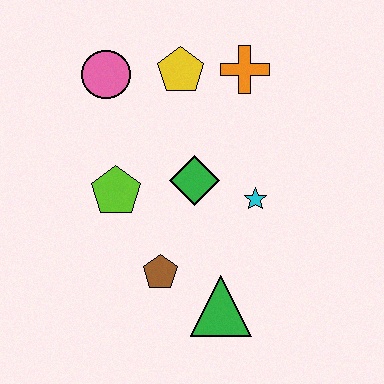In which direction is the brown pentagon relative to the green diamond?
The brown pentagon is below the green diamond.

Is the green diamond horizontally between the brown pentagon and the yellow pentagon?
No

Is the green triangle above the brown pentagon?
No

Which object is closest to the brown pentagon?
The green triangle is closest to the brown pentagon.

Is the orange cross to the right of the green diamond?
Yes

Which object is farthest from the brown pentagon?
The orange cross is farthest from the brown pentagon.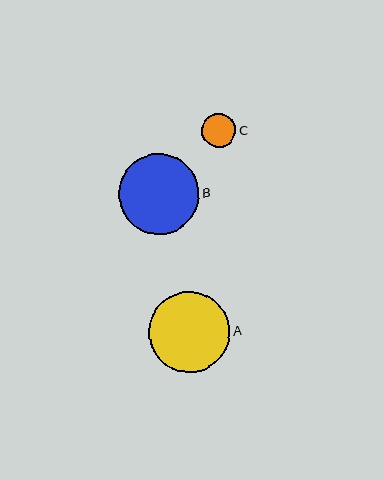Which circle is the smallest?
Circle C is the smallest with a size of approximately 34 pixels.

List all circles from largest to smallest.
From largest to smallest: A, B, C.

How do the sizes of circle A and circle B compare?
Circle A and circle B are approximately the same size.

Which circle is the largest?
Circle A is the largest with a size of approximately 81 pixels.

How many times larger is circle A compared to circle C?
Circle A is approximately 2.4 times the size of circle C.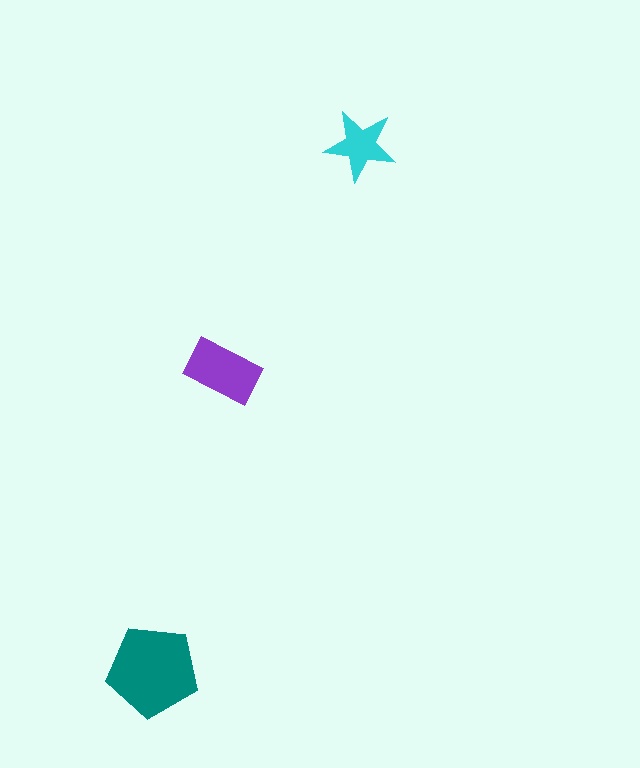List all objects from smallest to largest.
The cyan star, the purple rectangle, the teal pentagon.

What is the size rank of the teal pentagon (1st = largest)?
1st.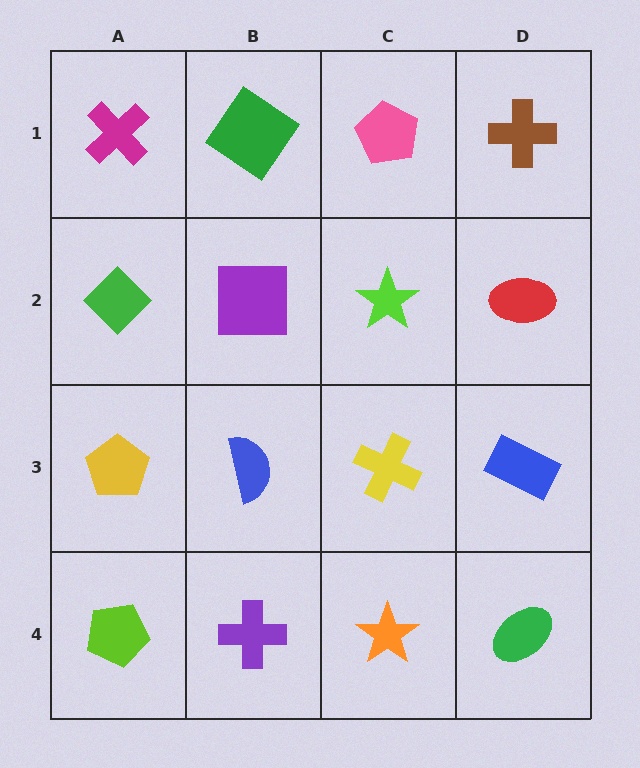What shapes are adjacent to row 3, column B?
A purple square (row 2, column B), a purple cross (row 4, column B), a yellow pentagon (row 3, column A), a yellow cross (row 3, column C).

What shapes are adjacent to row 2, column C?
A pink pentagon (row 1, column C), a yellow cross (row 3, column C), a purple square (row 2, column B), a red ellipse (row 2, column D).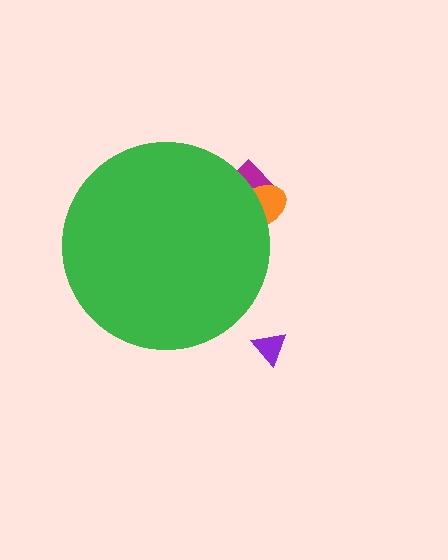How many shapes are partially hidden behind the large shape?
2 shapes are partially hidden.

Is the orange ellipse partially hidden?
Yes, the orange ellipse is partially hidden behind the green circle.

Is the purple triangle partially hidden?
No, the purple triangle is fully visible.